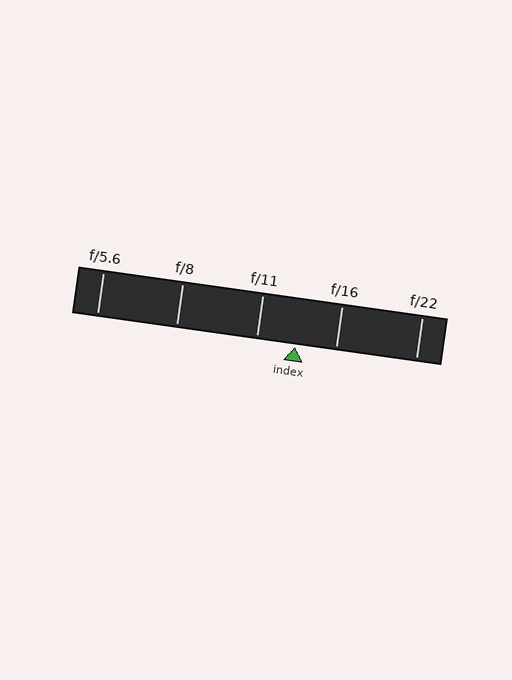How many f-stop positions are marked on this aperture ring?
There are 5 f-stop positions marked.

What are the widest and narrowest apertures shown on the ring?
The widest aperture shown is f/5.6 and the narrowest is f/22.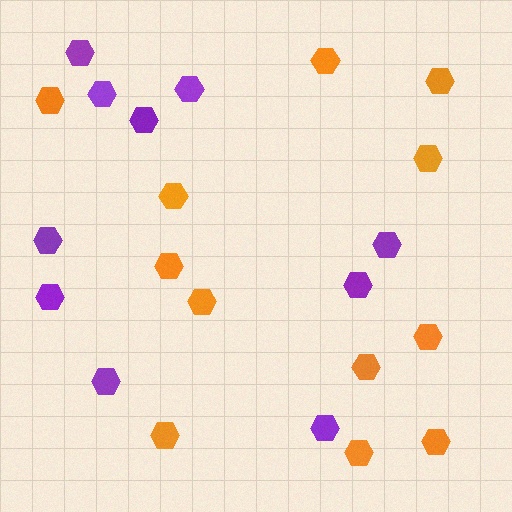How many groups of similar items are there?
There are 2 groups: one group of purple hexagons (10) and one group of orange hexagons (12).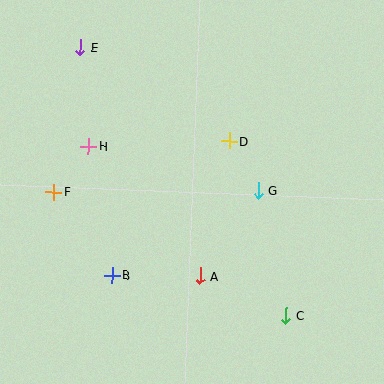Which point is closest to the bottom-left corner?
Point B is closest to the bottom-left corner.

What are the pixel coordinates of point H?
Point H is at (88, 146).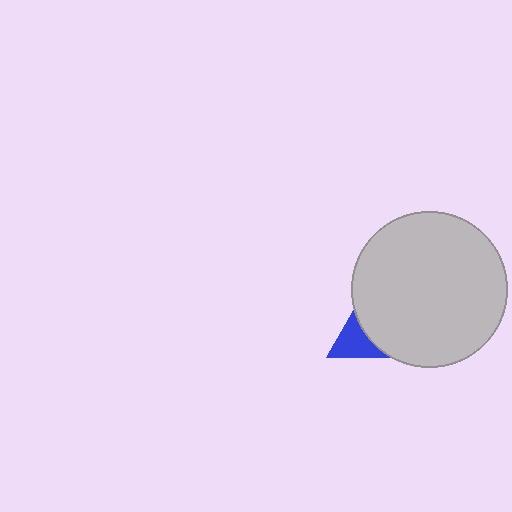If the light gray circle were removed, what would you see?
You would see the complete blue triangle.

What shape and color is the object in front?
The object in front is a light gray circle.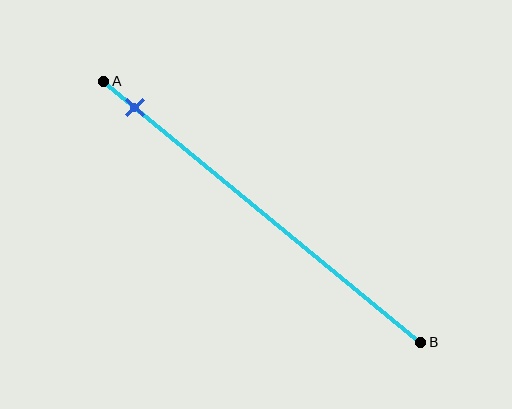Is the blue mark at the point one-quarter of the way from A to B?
No, the mark is at about 10% from A, not at the 25% one-quarter point.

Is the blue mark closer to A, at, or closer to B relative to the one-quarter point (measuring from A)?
The blue mark is closer to point A than the one-quarter point of segment AB.